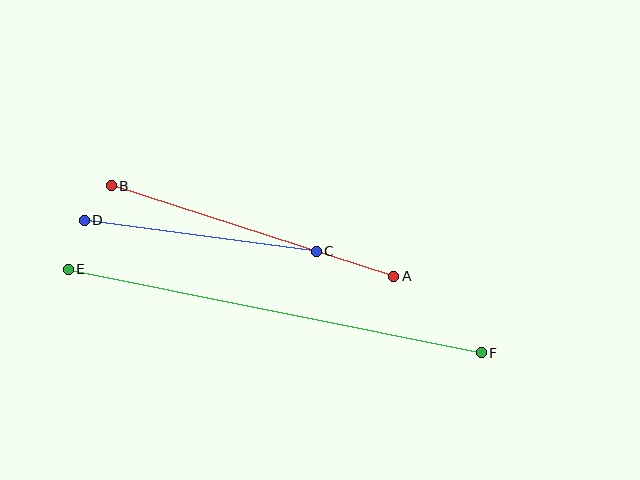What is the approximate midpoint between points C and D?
The midpoint is at approximately (200, 236) pixels.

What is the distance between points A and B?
The distance is approximately 297 pixels.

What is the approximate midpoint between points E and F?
The midpoint is at approximately (275, 311) pixels.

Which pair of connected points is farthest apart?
Points E and F are farthest apart.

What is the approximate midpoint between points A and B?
The midpoint is at approximately (253, 231) pixels.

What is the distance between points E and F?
The distance is approximately 421 pixels.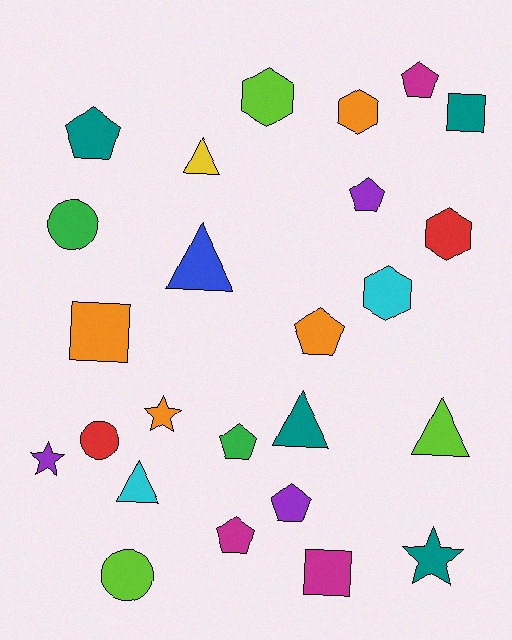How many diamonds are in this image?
There are no diamonds.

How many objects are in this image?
There are 25 objects.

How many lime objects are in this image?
There are 3 lime objects.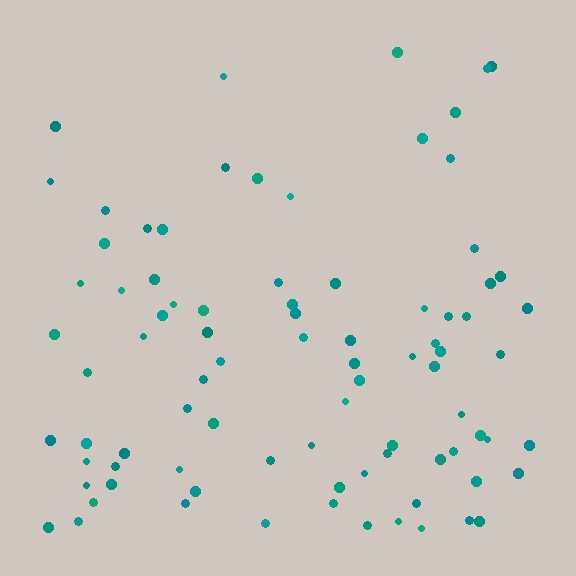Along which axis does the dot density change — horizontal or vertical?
Vertical.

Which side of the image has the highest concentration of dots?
The bottom.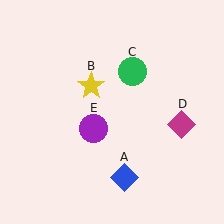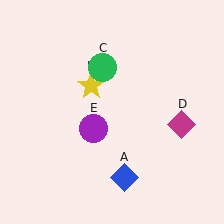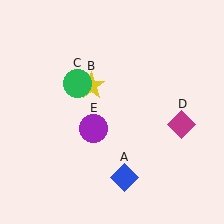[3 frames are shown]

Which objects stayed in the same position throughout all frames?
Blue diamond (object A) and yellow star (object B) and magenta diamond (object D) and purple circle (object E) remained stationary.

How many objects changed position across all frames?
1 object changed position: green circle (object C).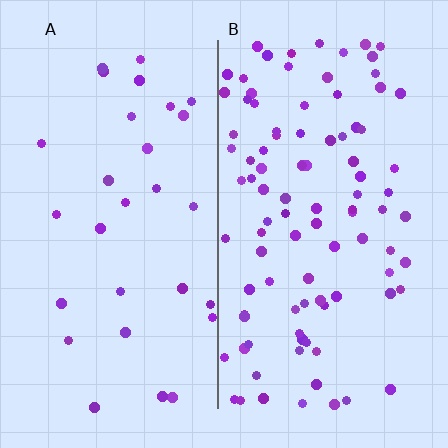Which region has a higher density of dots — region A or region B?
B (the right).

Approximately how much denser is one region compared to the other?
Approximately 3.3× — region B over region A.